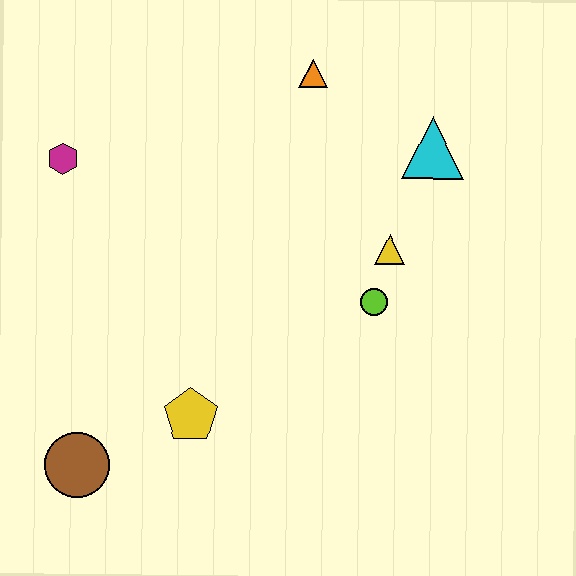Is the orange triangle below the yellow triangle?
No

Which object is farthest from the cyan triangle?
The brown circle is farthest from the cyan triangle.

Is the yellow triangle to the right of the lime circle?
Yes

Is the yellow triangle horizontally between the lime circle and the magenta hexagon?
No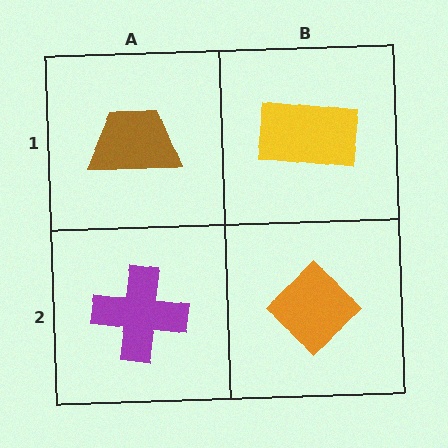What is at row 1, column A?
A brown trapezoid.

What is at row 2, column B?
An orange diamond.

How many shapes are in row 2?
2 shapes.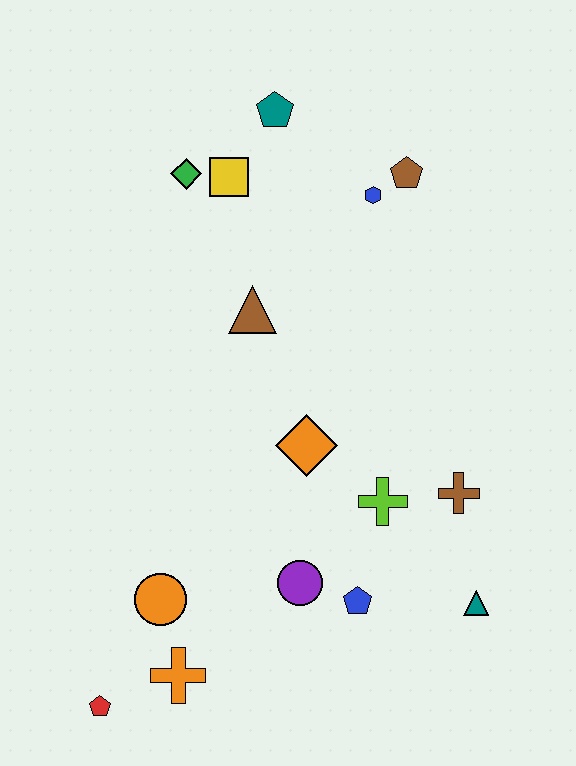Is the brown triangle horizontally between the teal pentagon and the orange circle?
Yes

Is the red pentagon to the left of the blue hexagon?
Yes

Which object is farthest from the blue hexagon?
The red pentagon is farthest from the blue hexagon.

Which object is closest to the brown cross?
The lime cross is closest to the brown cross.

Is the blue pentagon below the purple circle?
Yes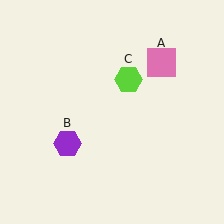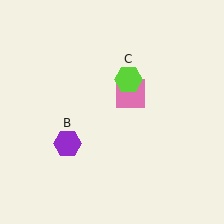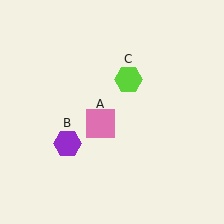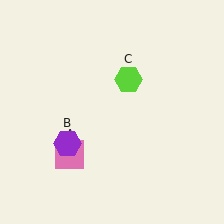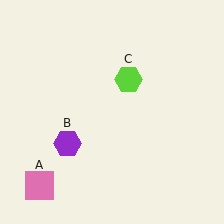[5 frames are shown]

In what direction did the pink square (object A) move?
The pink square (object A) moved down and to the left.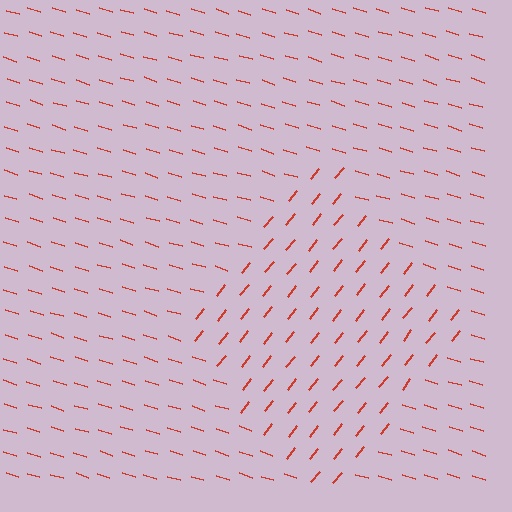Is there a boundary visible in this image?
Yes, there is a texture boundary formed by a change in line orientation.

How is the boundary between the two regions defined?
The boundary is defined purely by a change in line orientation (approximately 69 degrees difference). All lines are the same color and thickness.